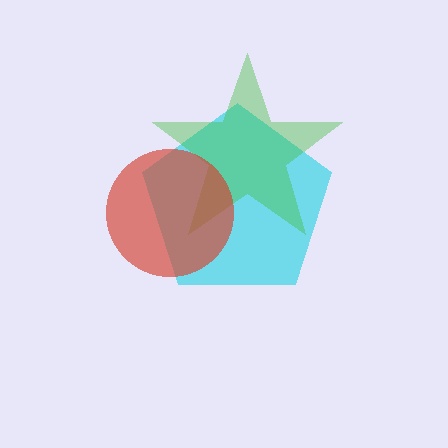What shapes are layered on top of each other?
The layered shapes are: a cyan pentagon, a green star, a red circle.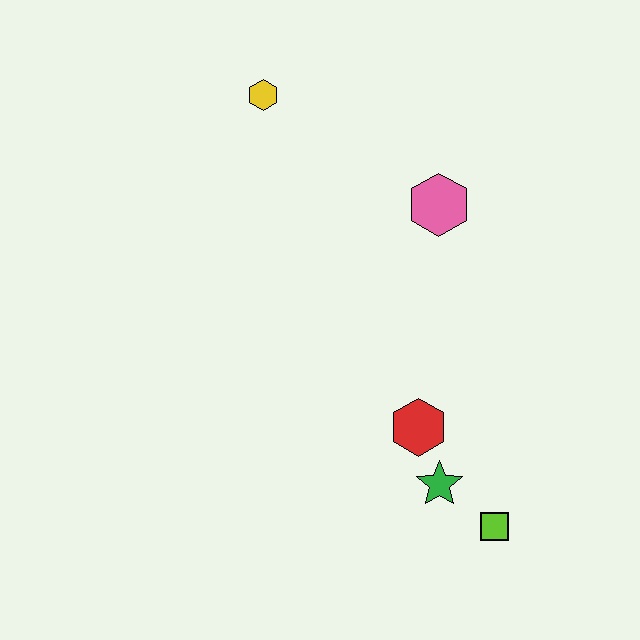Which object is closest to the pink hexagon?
The yellow hexagon is closest to the pink hexagon.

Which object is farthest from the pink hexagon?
The lime square is farthest from the pink hexagon.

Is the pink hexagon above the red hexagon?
Yes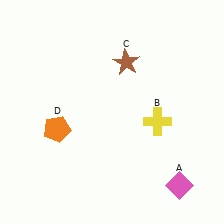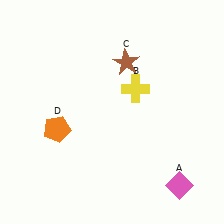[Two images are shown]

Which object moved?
The yellow cross (B) moved up.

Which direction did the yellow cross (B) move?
The yellow cross (B) moved up.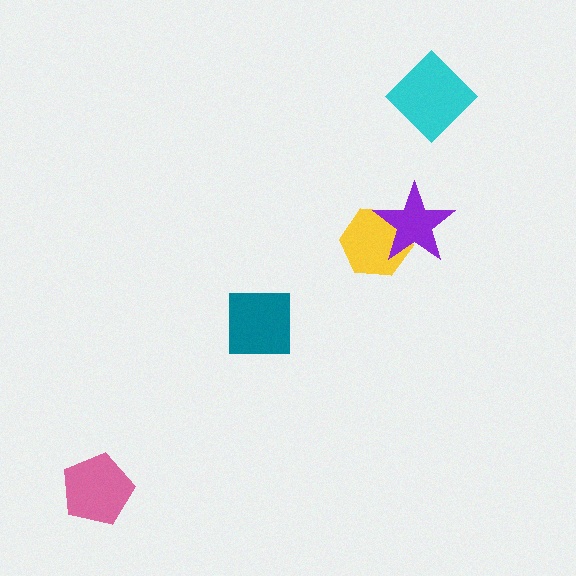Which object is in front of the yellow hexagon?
The purple star is in front of the yellow hexagon.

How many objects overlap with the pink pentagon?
0 objects overlap with the pink pentagon.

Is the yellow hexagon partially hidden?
Yes, it is partially covered by another shape.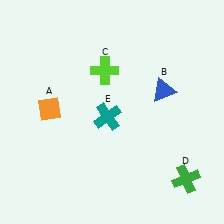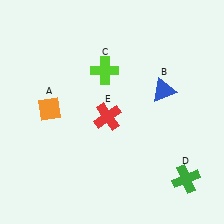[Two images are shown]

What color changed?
The cross (E) changed from teal in Image 1 to red in Image 2.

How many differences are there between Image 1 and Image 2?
There is 1 difference between the two images.